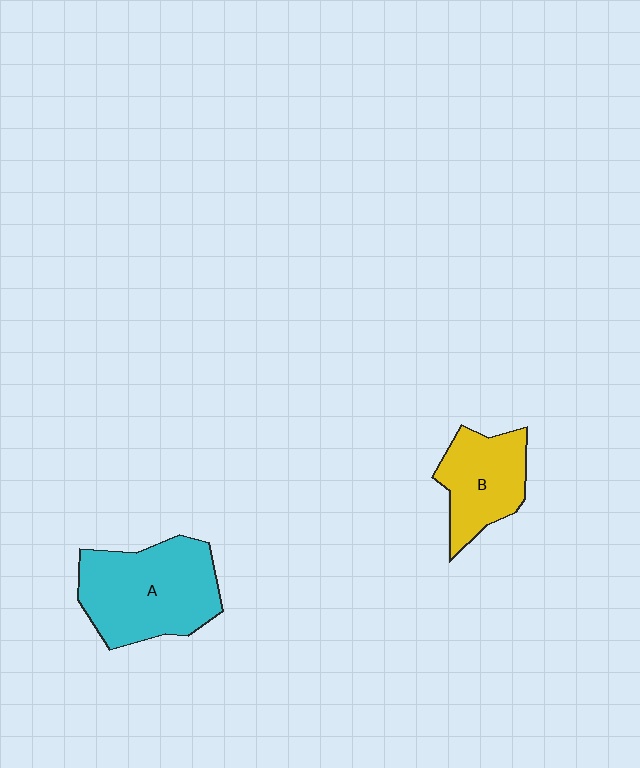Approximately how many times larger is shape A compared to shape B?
Approximately 1.6 times.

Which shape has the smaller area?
Shape B (yellow).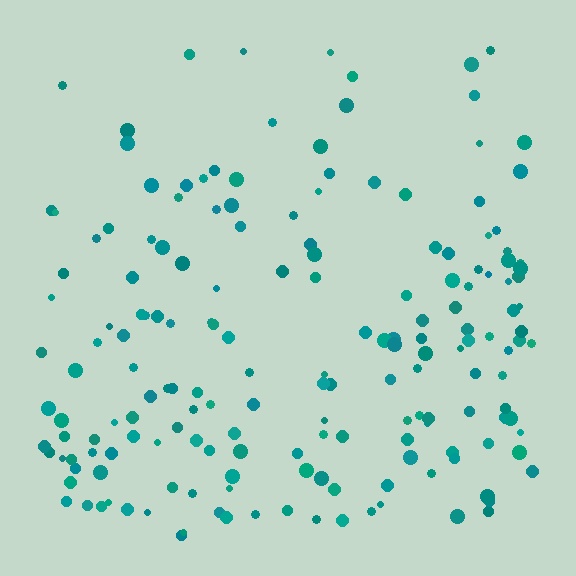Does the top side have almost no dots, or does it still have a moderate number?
Still a moderate number, just noticeably fewer than the bottom.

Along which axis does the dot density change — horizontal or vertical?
Vertical.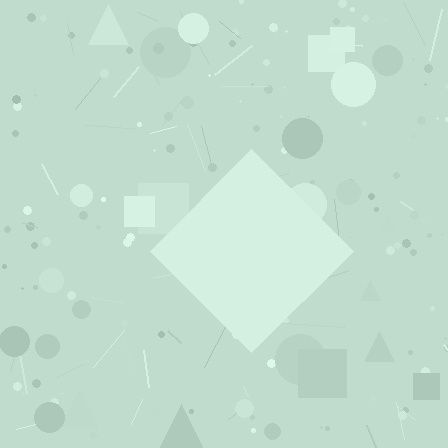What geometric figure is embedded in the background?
A diamond is embedded in the background.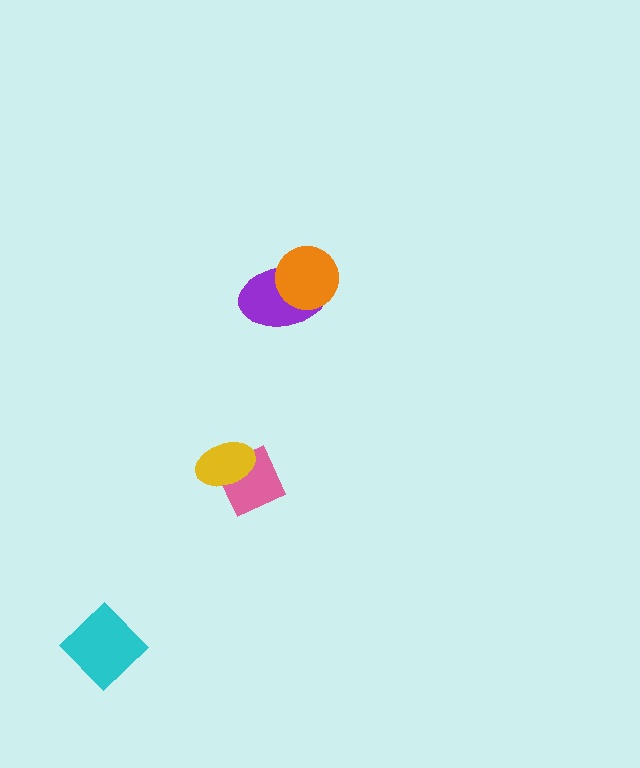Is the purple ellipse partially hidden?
Yes, it is partially covered by another shape.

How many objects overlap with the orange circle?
1 object overlaps with the orange circle.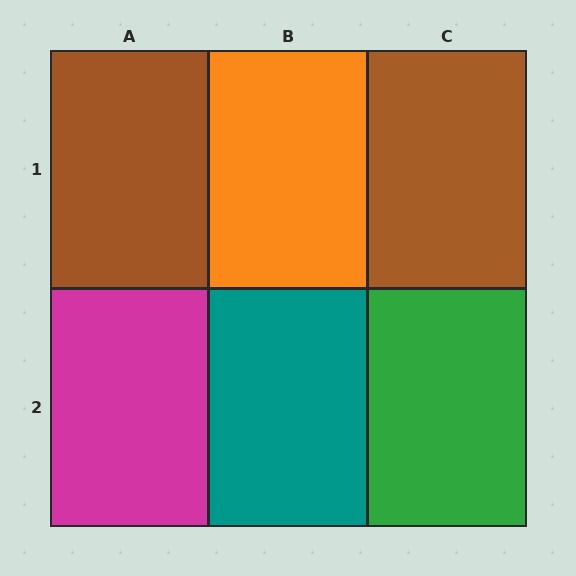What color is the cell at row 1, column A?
Brown.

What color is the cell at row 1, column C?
Brown.